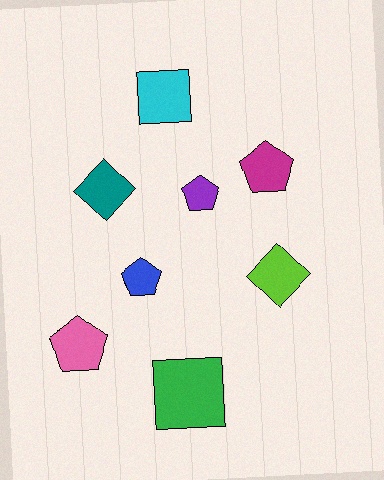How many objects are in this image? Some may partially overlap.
There are 8 objects.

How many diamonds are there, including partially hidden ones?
There are 2 diamonds.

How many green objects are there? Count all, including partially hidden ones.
There is 1 green object.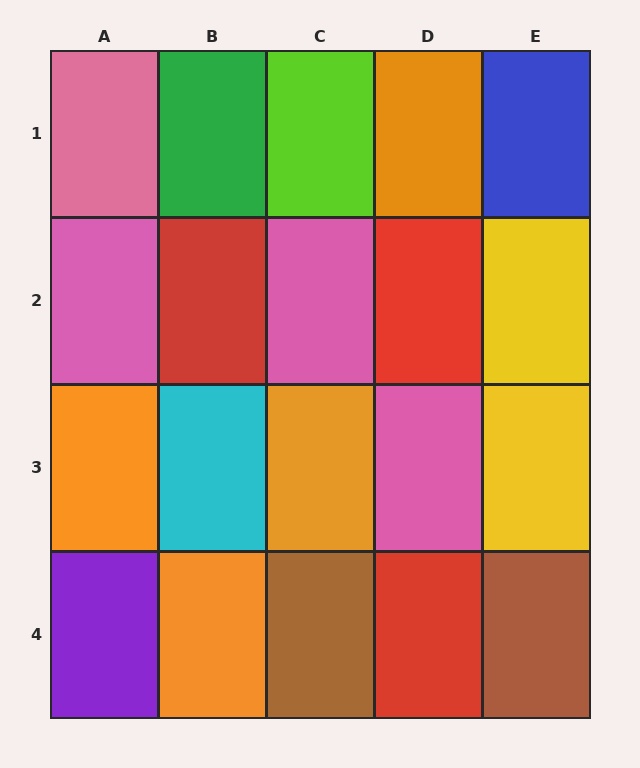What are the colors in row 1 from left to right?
Pink, green, lime, orange, blue.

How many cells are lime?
1 cell is lime.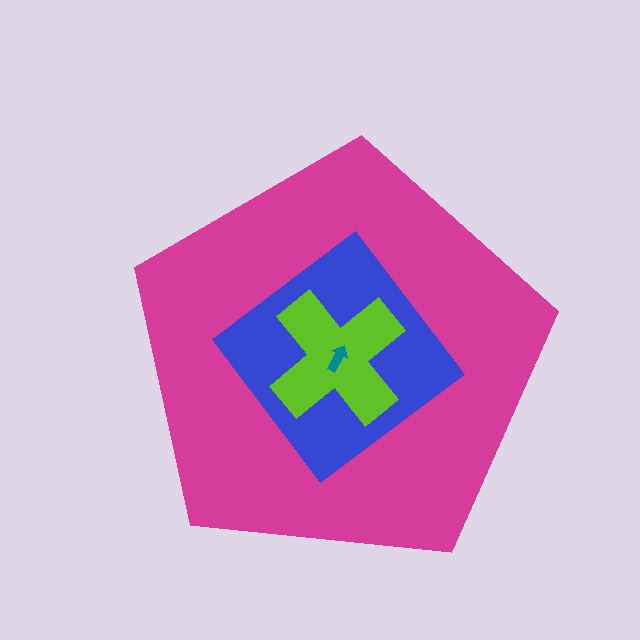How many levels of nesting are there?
4.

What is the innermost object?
The teal arrow.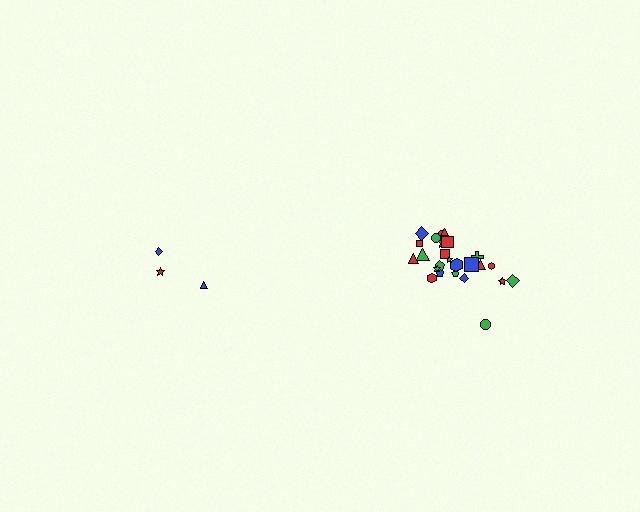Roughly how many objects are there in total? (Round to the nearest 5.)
Roughly 30 objects in total.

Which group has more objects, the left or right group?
The right group.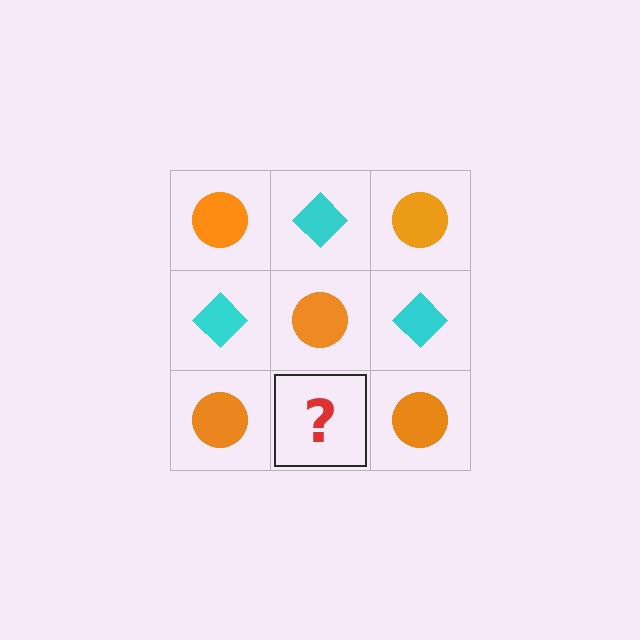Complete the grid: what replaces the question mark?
The question mark should be replaced with a cyan diamond.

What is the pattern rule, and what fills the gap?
The rule is that it alternates orange circle and cyan diamond in a checkerboard pattern. The gap should be filled with a cyan diamond.